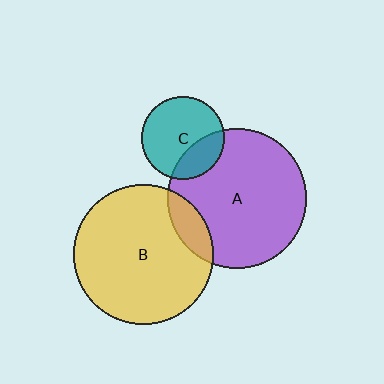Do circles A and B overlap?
Yes.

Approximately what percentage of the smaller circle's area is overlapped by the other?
Approximately 10%.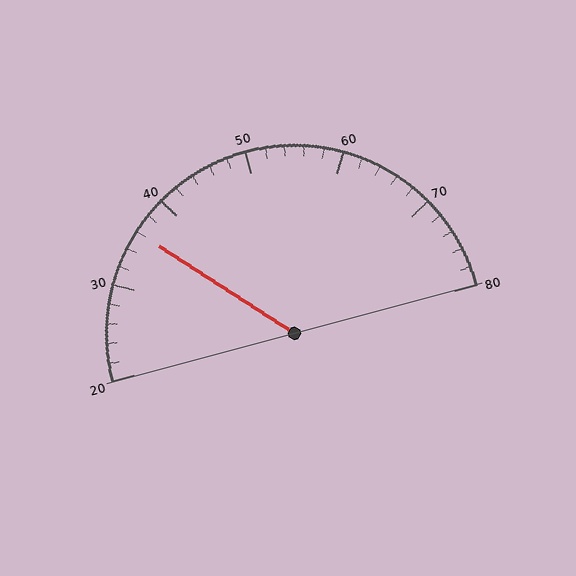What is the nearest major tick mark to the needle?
The nearest major tick mark is 40.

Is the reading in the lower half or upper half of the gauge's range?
The reading is in the lower half of the range (20 to 80).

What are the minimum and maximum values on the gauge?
The gauge ranges from 20 to 80.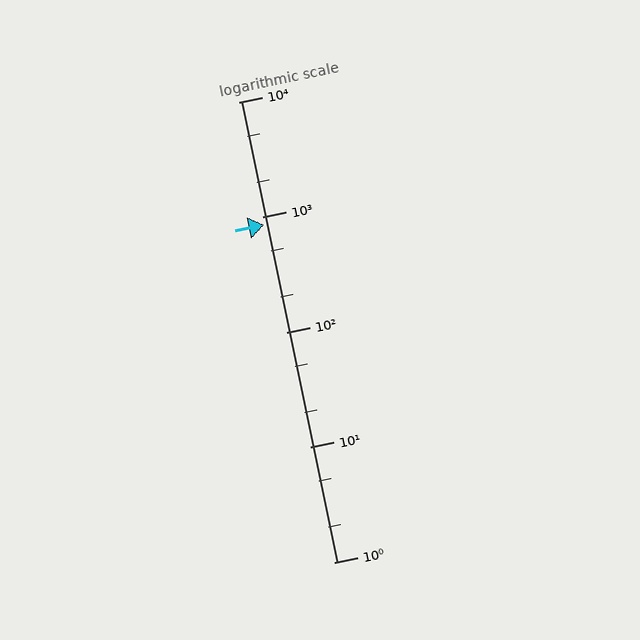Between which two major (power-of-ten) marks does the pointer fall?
The pointer is between 100 and 1000.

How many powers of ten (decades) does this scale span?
The scale spans 4 decades, from 1 to 10000.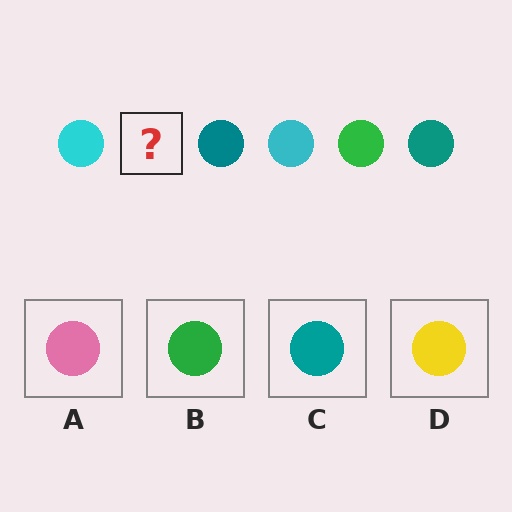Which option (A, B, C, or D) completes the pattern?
B.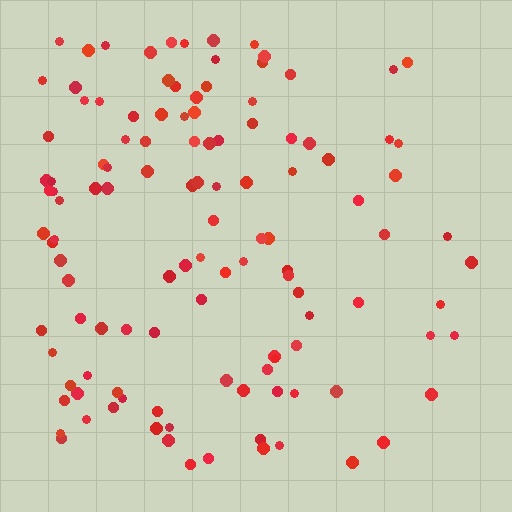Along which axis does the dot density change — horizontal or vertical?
Horizontal.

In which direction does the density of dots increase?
From right to left, with the left side densest.